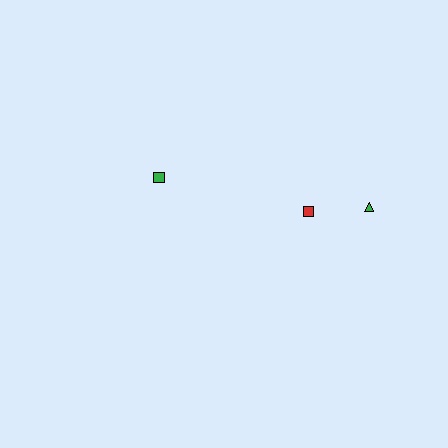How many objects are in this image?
There are 3 objects.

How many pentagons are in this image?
There are no pentagons.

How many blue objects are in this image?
There are no blue objects.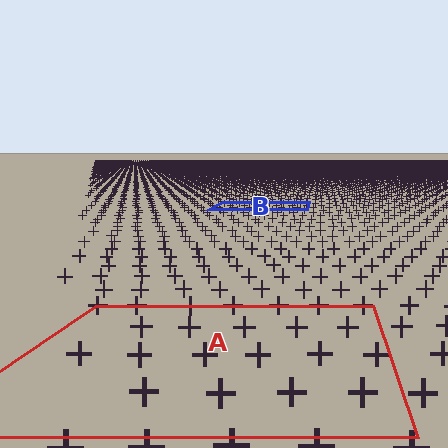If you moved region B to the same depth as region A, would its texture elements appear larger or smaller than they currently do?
They would appear larger. At a closer depth, the same texture elements are projected at a bigger on-screen size.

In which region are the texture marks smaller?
The texture marks are smaller in region B, because it is farther away.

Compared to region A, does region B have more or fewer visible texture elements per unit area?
Region B has more texture elements per unit area — they are packed more densely because it is farther away.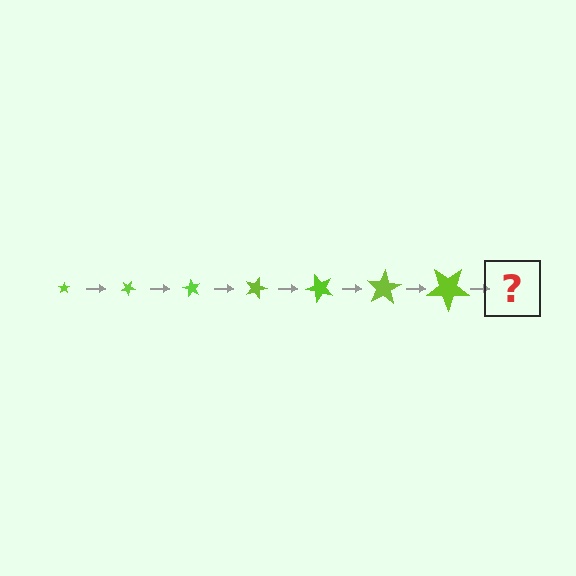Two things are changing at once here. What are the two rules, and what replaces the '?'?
The two rules are that the star grows larger each step and it rotates 30 degrees each step. The '?' should be a star, larger than the previous one and rotated 210 degrees from the start.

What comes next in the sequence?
The next element should be a star, larger than the previous one and rotated 210 degrees from the start.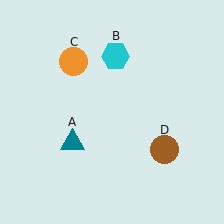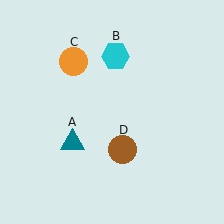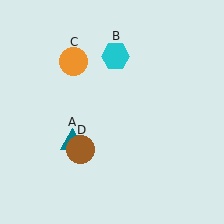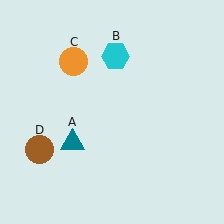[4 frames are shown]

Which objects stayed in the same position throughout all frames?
Teal triangle (object A) and cyan hexagon (object B) and orange circle (object C) remained stationary.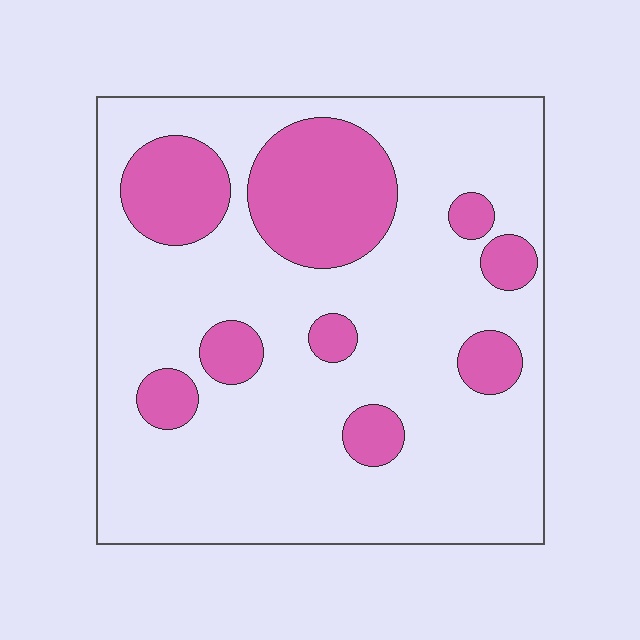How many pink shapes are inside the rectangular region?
9.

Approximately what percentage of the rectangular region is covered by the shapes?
Approximately 25%.